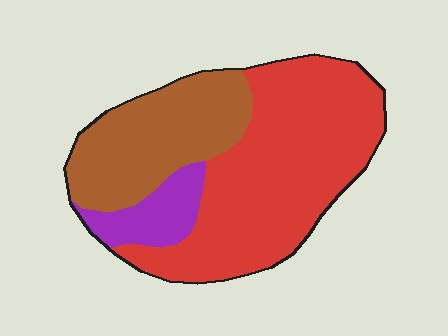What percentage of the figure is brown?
Brown takes up between a quarter and a half of the figure.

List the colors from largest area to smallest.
From largest to smallest: red, brown, purple.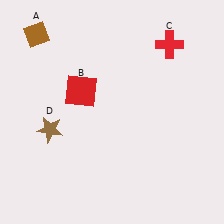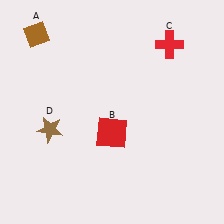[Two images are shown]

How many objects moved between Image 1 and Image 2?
1 object moved between the two images.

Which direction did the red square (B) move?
The red square (B) moved down.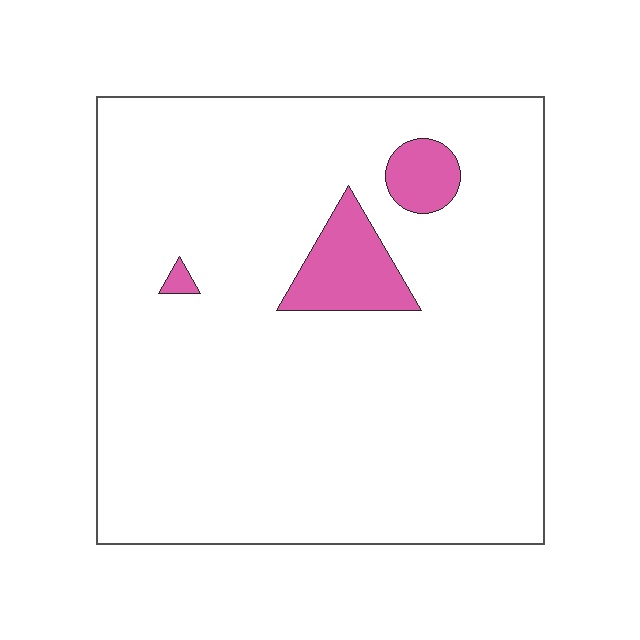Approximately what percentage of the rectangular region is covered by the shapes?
Approximately 5%.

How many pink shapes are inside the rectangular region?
3.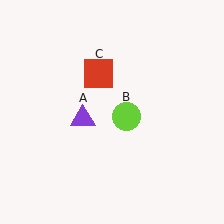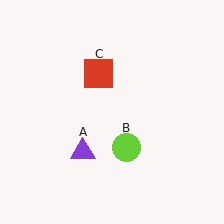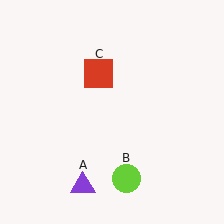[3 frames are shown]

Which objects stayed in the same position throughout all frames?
Red square (object C) remained stationary.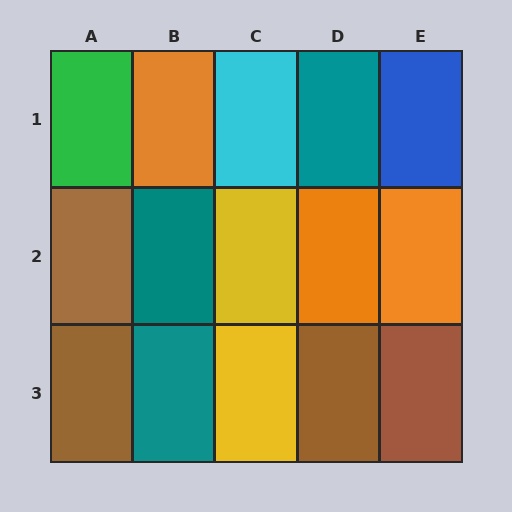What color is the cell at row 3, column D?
Brown.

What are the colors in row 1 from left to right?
Green, orange, cyan, teal, blue.